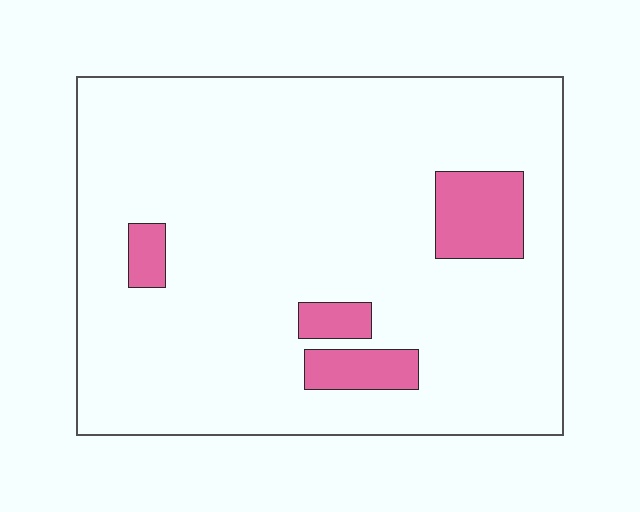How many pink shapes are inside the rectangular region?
4.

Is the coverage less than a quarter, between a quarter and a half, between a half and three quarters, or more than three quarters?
Less than a quarter.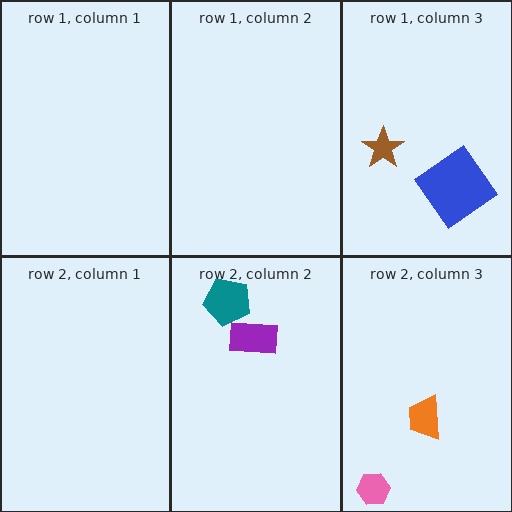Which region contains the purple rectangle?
The row 2, column 2 region.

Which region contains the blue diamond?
The row 1, column 3 region.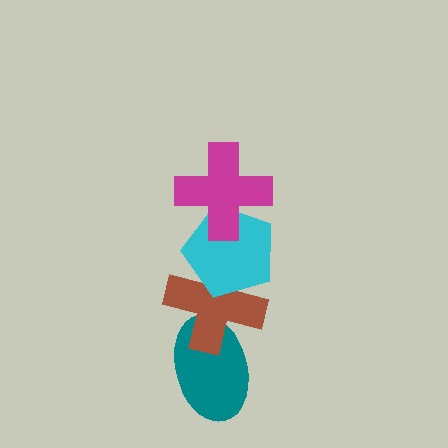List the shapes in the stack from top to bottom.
From top to bottom: the magenta cross, the cyan pentagon, the brown cross, the teal ellipse.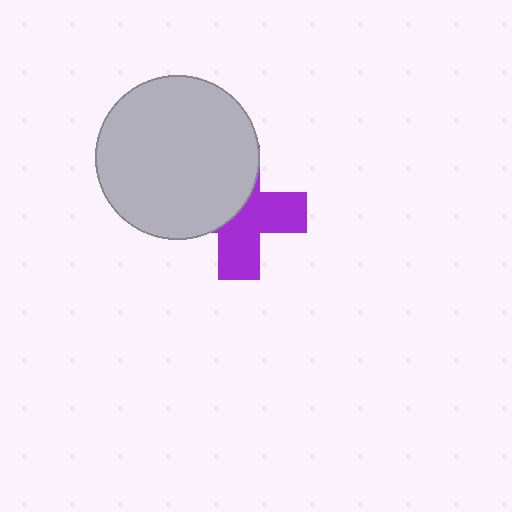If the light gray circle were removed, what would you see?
You would see the complete purple cross.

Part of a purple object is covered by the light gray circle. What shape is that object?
It is a cross.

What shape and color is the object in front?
The object in front is a light gray circle.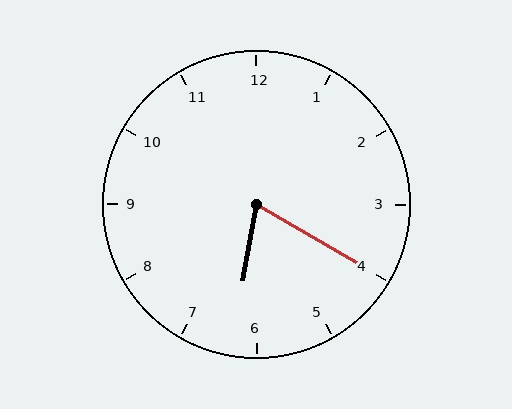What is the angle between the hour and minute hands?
Approximately 70 degrees.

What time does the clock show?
6:20.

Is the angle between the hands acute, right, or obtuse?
It is acute.